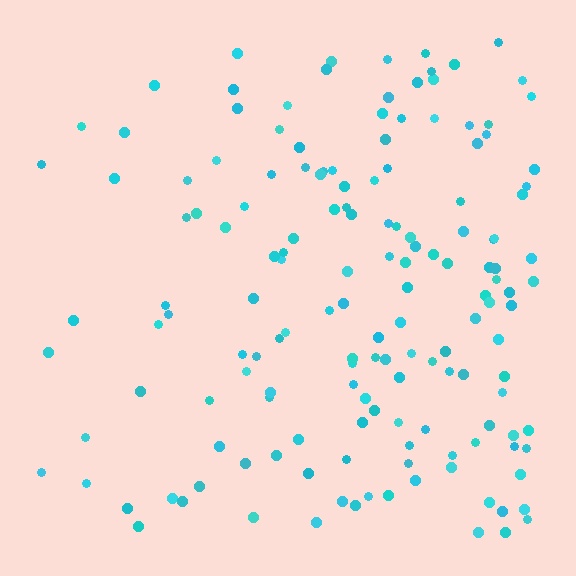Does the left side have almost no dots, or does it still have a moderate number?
Still a moderate number, just noticeably fewer than the right.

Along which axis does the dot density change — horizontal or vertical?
Horizontal.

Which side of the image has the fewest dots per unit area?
The left.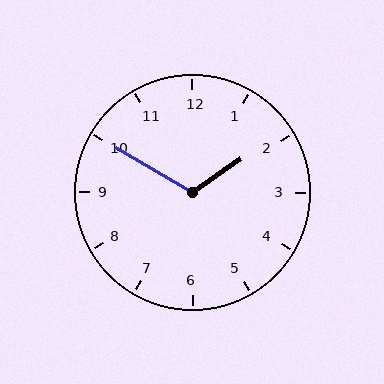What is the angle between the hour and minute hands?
Approximately 115 degrees.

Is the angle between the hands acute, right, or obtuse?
It is obtuse.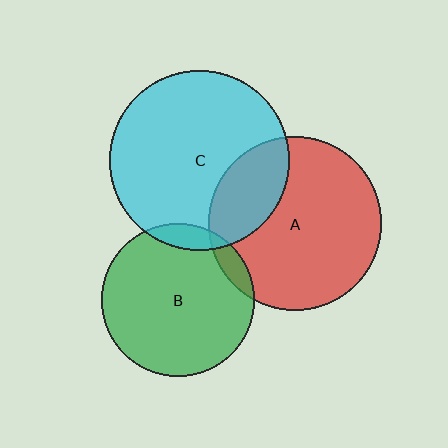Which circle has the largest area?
Circle C (cyan).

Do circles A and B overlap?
Yes.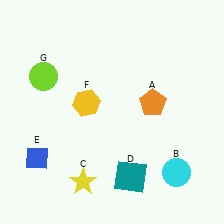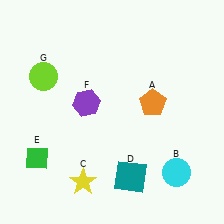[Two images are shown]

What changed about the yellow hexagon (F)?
In Image 1, F is yellow. In Image 2, it changed to purple.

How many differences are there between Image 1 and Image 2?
There are 2 differences between the two images.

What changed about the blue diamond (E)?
In Image 1, E is blue. In Image 2, it changed to green.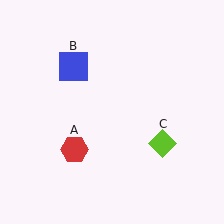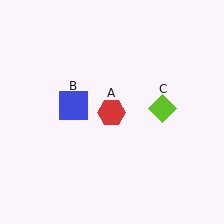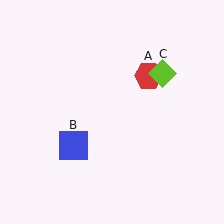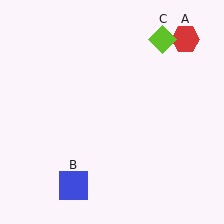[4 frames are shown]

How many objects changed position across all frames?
3 objects changed position: red hexagon (object A), blue square (object B), lime diamond (object C).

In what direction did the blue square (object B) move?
The blue square (object B) moved down.